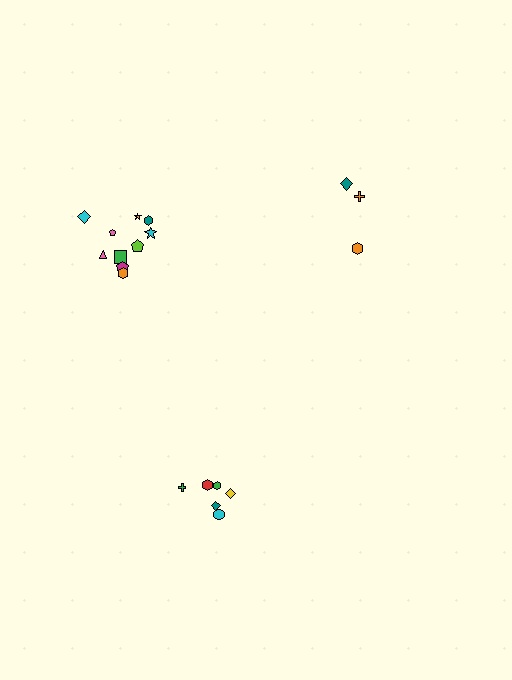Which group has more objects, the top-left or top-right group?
The top-left group.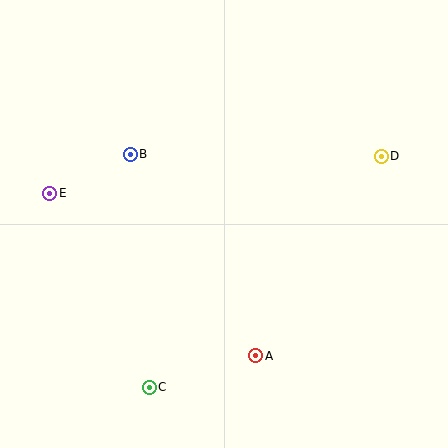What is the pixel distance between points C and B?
The distance between C and B is 234 pixels.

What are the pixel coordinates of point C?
Point C is at (149, 387).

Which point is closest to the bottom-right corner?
Point A is closest to the bottom-right corner.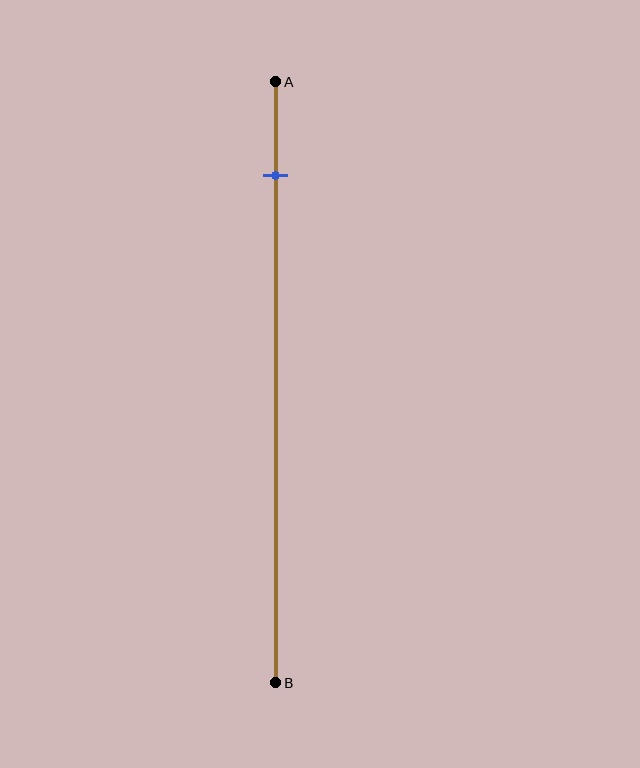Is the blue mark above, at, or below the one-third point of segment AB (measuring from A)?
The blue mark is above the one-third point of segment AB.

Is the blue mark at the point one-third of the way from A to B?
No, the mark is at about 15% from A, not at the 33% one-third point.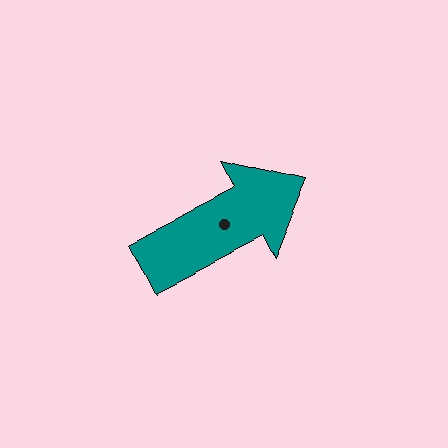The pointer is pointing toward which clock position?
Roughly 2 o'clock.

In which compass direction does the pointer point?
Northeast.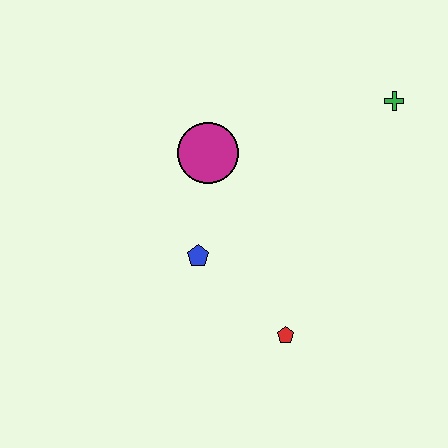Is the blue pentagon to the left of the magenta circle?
Yes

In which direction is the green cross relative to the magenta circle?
The green cross is to the right of the magenta circle.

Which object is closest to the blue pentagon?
The magenta circle is closest to the blue pentagon.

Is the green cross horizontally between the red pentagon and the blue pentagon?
No